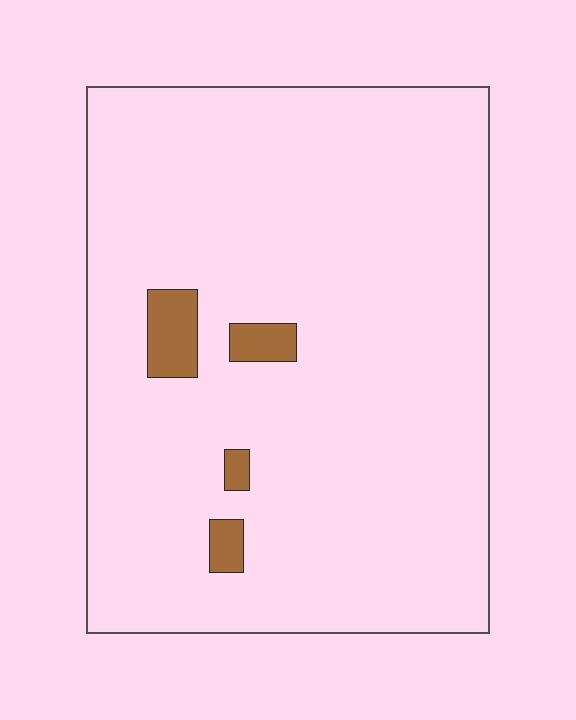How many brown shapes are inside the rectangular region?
4.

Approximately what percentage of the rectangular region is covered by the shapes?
Approximately 5%.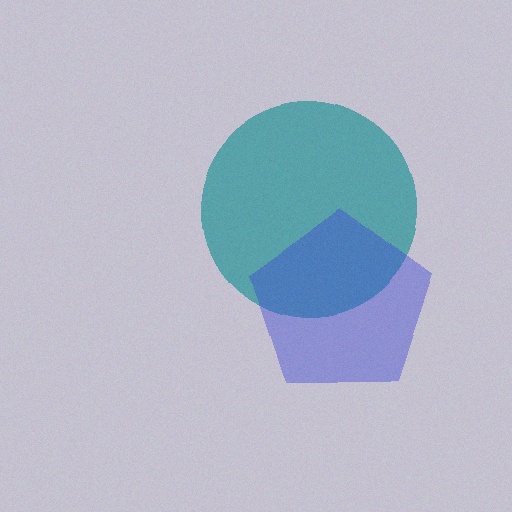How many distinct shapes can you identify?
There are 2 distinct shapes: a teal circle, a blue pentagon.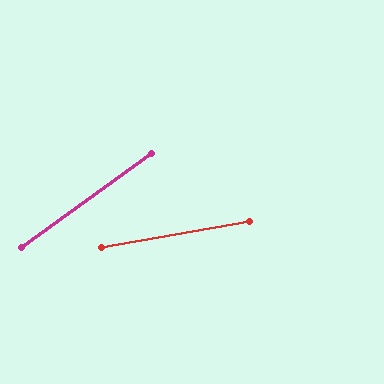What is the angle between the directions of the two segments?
Approximately 26 degrees.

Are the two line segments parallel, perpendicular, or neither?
Neither parallel nor perpendicular — they differ by about 26°.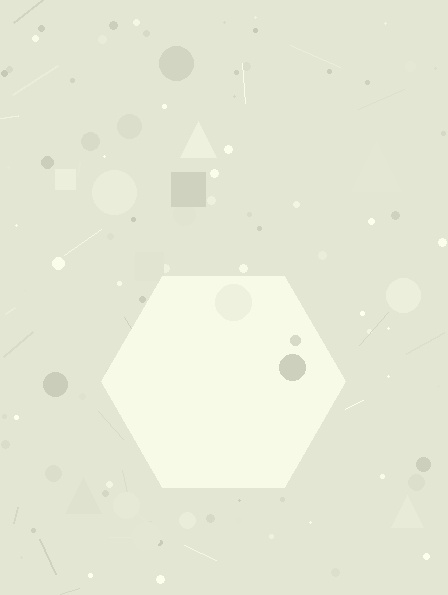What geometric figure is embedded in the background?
A hexagon is embedded in the background.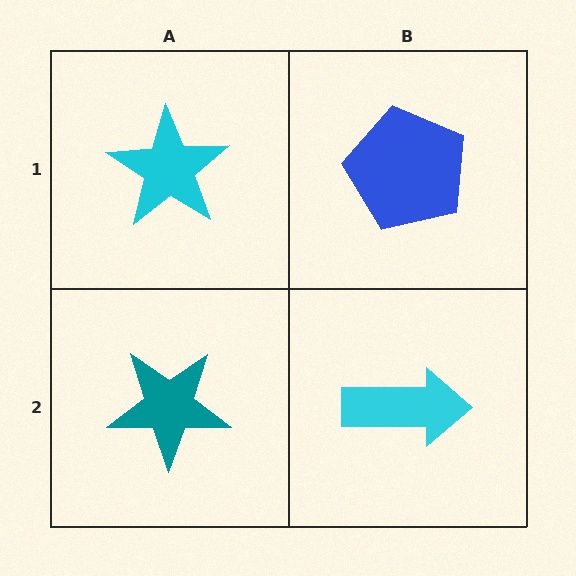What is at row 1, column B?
A blue pentagon.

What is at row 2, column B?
A cyan arrow.